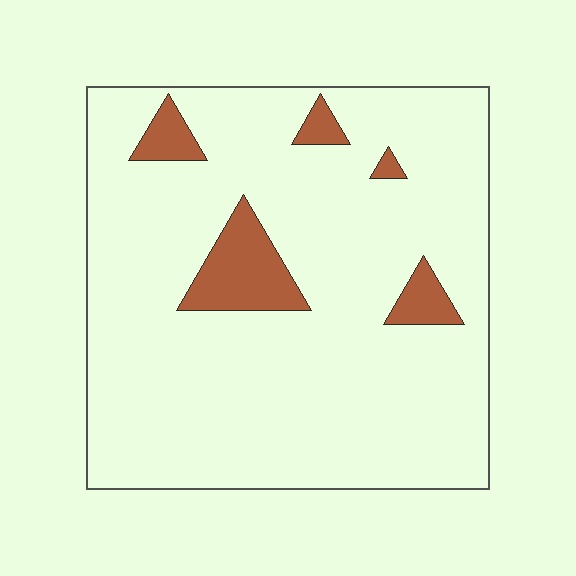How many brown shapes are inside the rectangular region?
5.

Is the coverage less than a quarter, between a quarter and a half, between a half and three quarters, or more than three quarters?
Less than a quarter.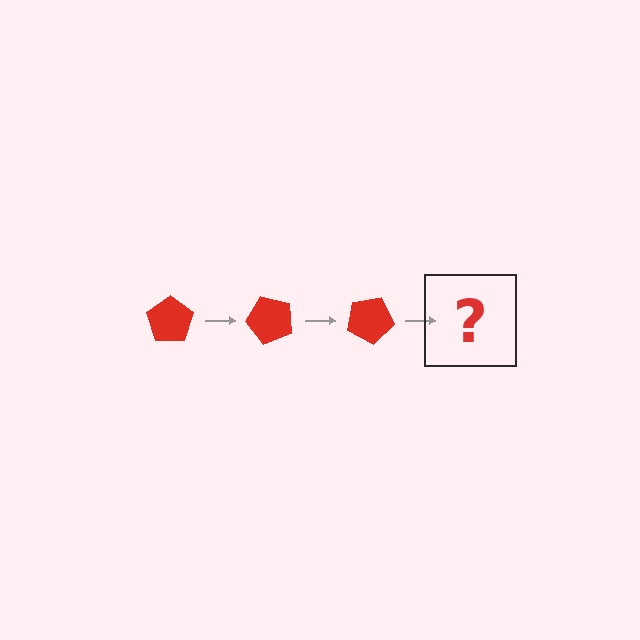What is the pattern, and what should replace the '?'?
The pattern is that the pentagon rotates 50 degrees each step. The '?' should be a red pentagon rotated 150 degrees.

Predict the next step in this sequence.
The next step is a red pentagon rotated 150 degrees.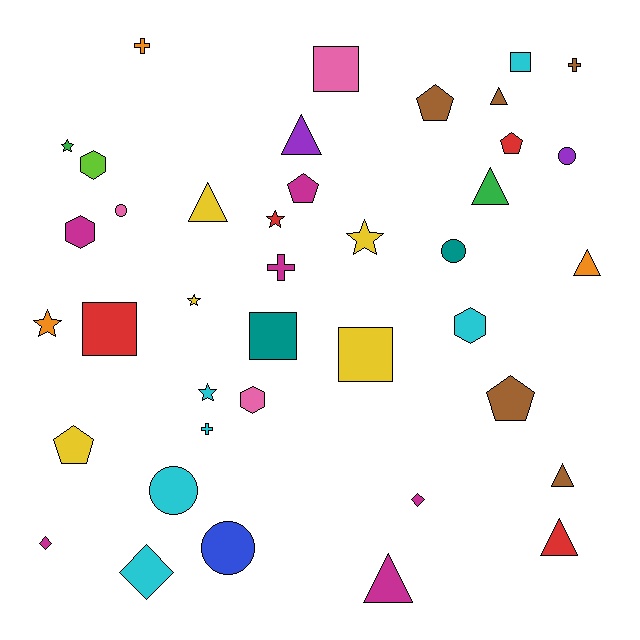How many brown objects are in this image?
There are 5 brown objects.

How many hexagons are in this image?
There are 4 hexagons.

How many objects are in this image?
There are 40 objects.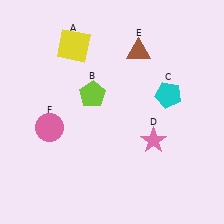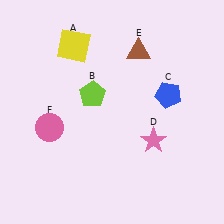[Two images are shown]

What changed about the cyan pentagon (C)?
In Image 1, C is cyan. In Image 2, it changed to blue.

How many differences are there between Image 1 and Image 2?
There is 1 difference between the two images.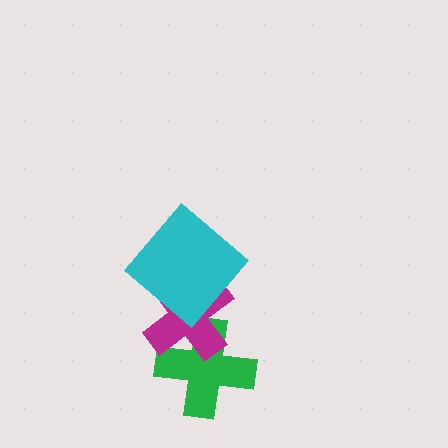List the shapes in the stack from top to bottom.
From top to bottom: the cyan diamond, the magenta cross, the green cross.